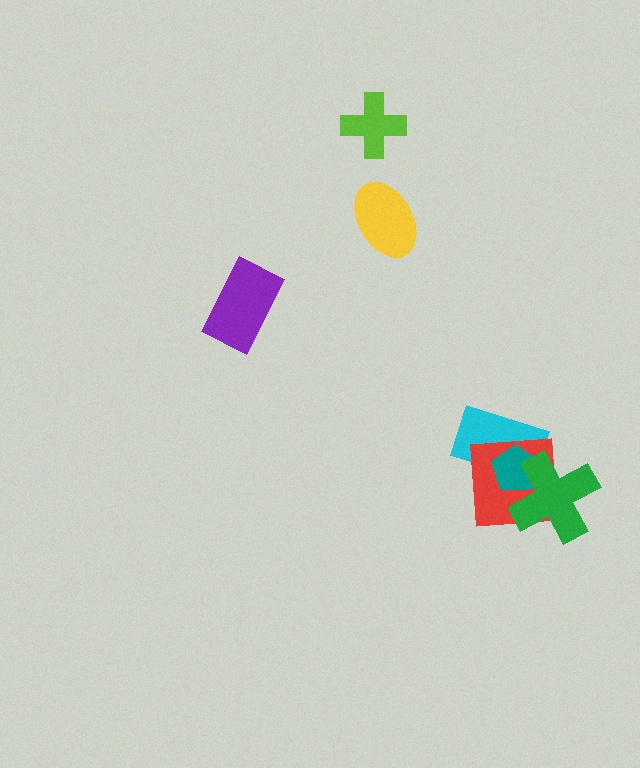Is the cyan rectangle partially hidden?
Yes, it is partially covered by another shape.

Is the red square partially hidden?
Yes, it is partially covered by another shape.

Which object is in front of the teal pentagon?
The green cross is in front of the teal pentagon.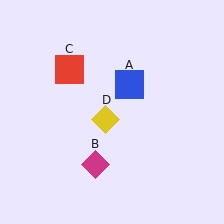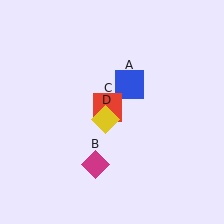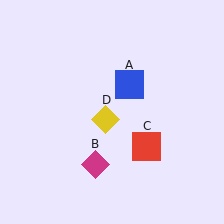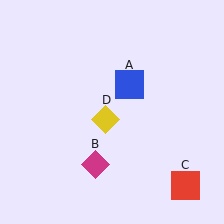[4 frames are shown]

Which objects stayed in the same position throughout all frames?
Blue square (object A) and magenta diamond (object B) and yellow diamond (object D) remained stationary.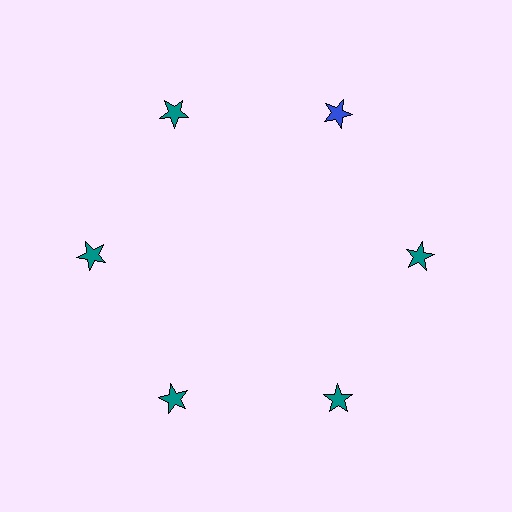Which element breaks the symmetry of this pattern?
The blue star at roughly the 1 o'clock position breaks the symmetry. All other shapes are teal stars.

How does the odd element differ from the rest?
It has a different color: blue instead of teal.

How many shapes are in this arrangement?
There are 6 shapes arranged in a ring pattern.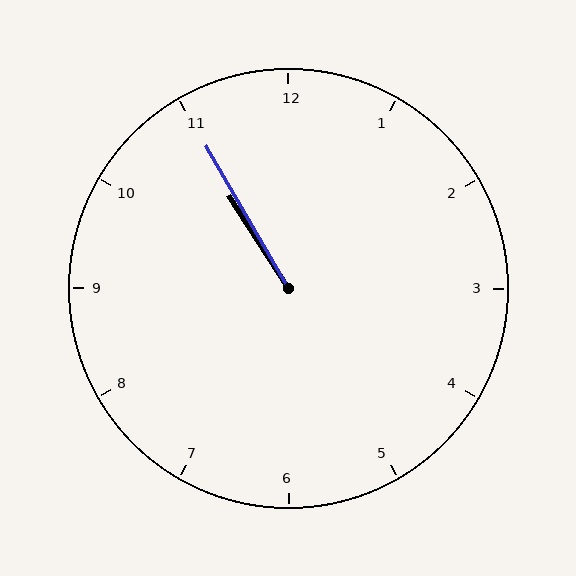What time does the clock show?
10:55.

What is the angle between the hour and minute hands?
Approximately 2 degrees.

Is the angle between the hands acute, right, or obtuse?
It is acute.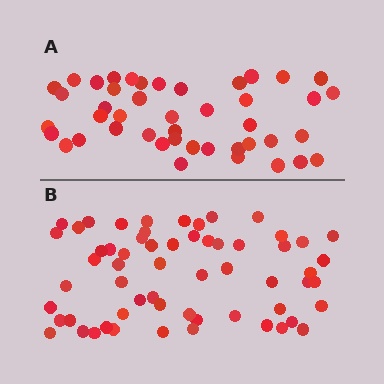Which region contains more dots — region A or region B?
Region B (the bottom region) has more dots.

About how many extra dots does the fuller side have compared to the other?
Region B has approximately 15 more dots than region A.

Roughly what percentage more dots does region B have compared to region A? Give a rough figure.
About 35% more.